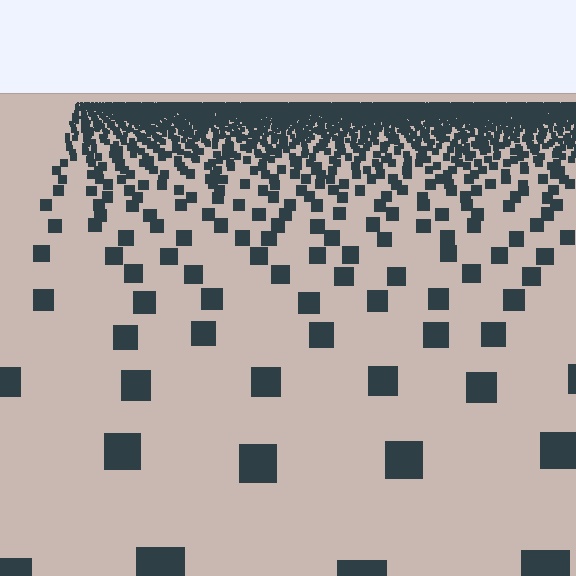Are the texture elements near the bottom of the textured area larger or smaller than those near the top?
Larger. Near the bottom, elements are closer to the viewer and appear at a bigger on-screen size.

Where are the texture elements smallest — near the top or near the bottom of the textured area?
Near the top.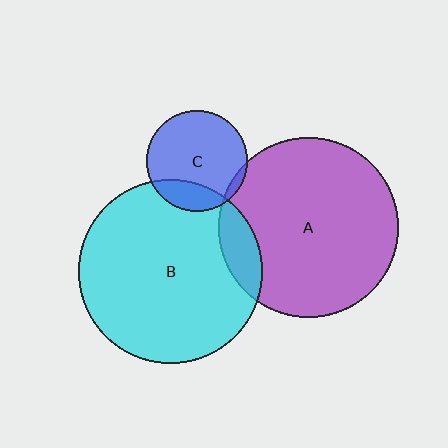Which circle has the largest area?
Circle B (cyan).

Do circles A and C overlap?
Yes.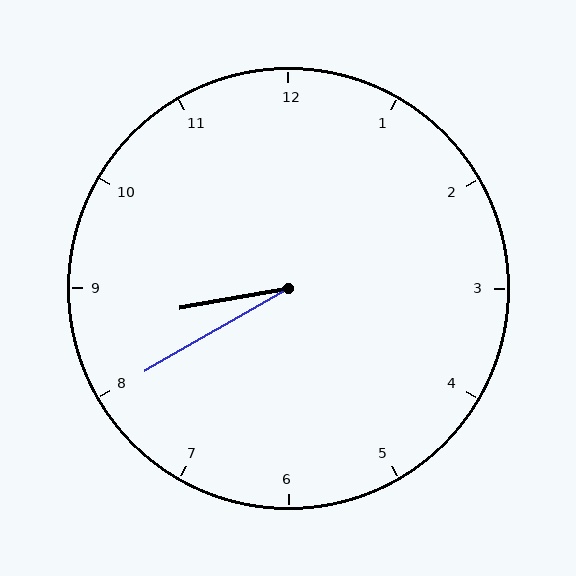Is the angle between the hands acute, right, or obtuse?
It is acute.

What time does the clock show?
8:40.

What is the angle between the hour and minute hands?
Approximately 20 degrees.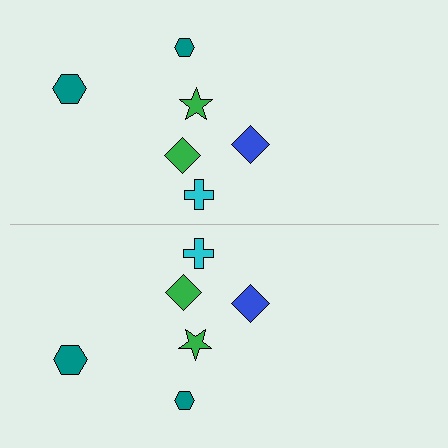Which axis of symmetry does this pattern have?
The pattern has a horizontal axis of symmetry running through the center of the image.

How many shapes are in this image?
There are 12 shapes in this image.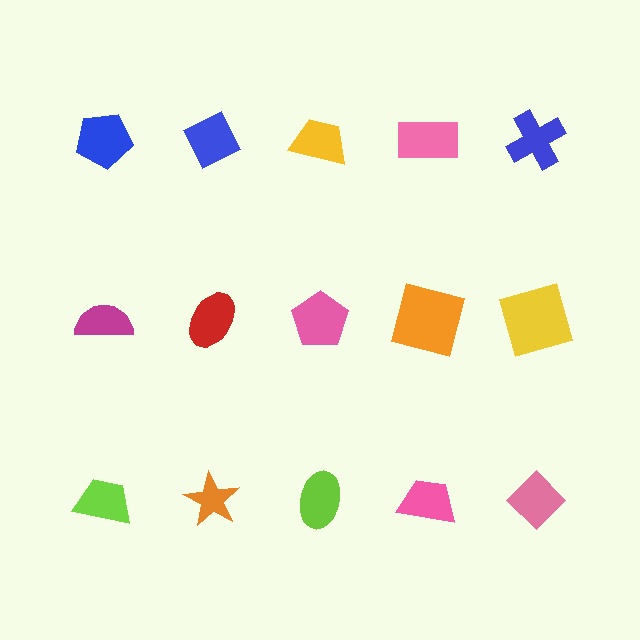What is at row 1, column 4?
A pink rectangle.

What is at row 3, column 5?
A pink diamond.